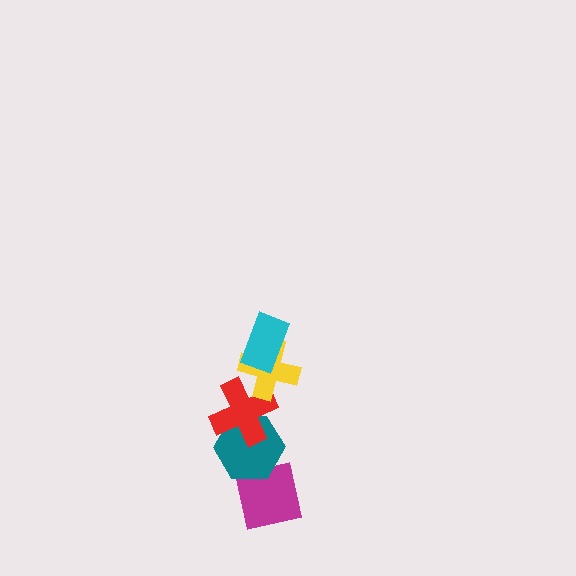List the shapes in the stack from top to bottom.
From top to bottom: the cyan rectangle, the yellow cross, the red cross, the teal hexagon, the magenta square.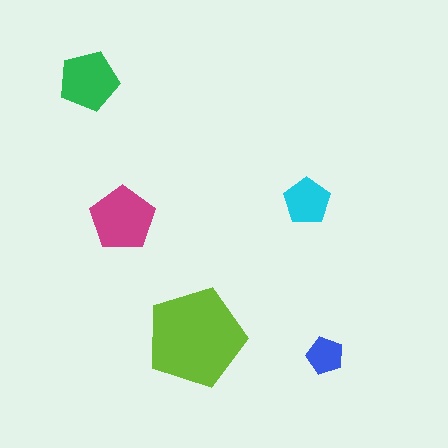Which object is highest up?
The green pentagon is topmost.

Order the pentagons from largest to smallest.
the lime one, the magenta one, the green one, the cyan one, the blue one.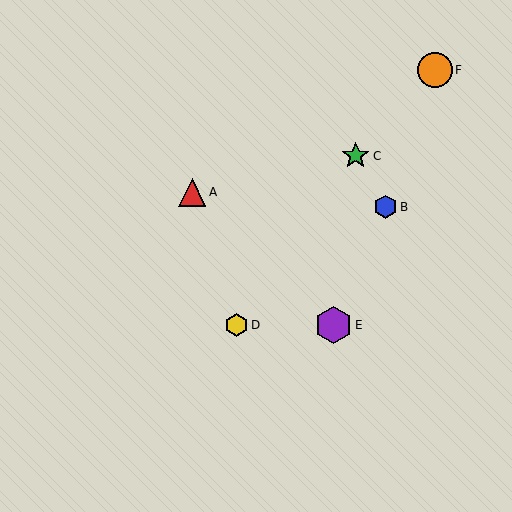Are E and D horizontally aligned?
Yes, both are at y≈325.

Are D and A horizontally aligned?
No, D is at y≈325 and A is at y≈192.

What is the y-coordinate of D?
Object D is at y≈325.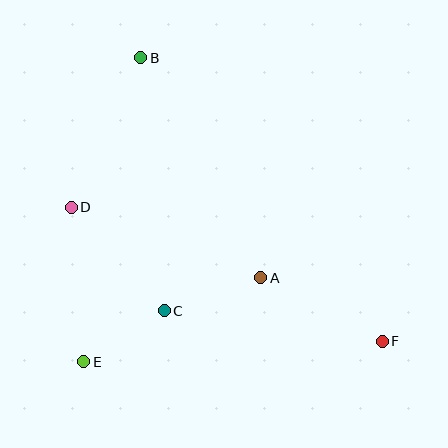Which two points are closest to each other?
Points C and E are closest to each other.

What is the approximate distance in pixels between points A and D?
The distance between A and D is approximately 202 pixels.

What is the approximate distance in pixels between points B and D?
The distance between B and D is approximately 165 pixels.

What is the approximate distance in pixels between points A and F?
The distance between A and F is approximately 137 pixels.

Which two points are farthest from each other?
Points B and F are farthest from each other.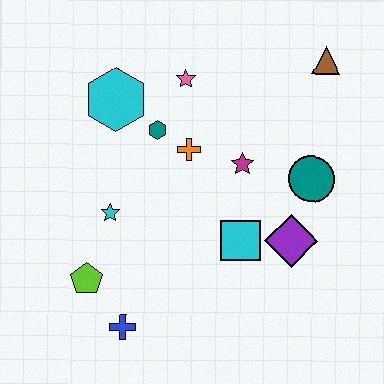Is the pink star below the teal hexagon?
No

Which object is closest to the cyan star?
The lime pentagon is closest to the cyan star.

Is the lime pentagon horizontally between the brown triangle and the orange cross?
No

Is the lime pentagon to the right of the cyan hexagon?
No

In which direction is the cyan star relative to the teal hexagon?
The cyan star is below the teal hexagon.